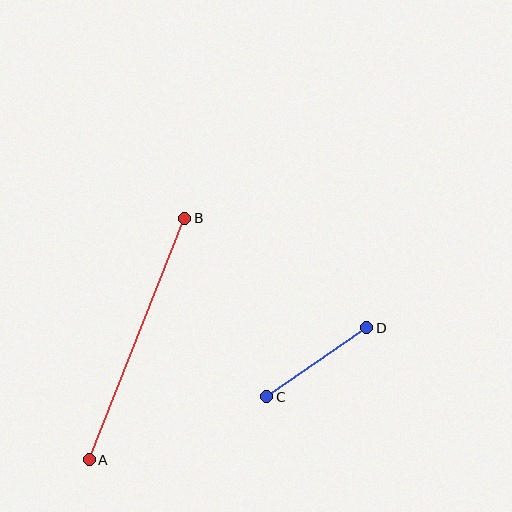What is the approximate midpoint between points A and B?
The midpoint is at approximately (137, 339) pixels.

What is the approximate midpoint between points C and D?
The midpoint is at approximately (317, 362) pixels.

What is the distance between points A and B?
The distance is approximately 260 pixels.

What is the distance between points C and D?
The distance is approximately 121 pixels.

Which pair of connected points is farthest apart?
Points A and B are farthest apart.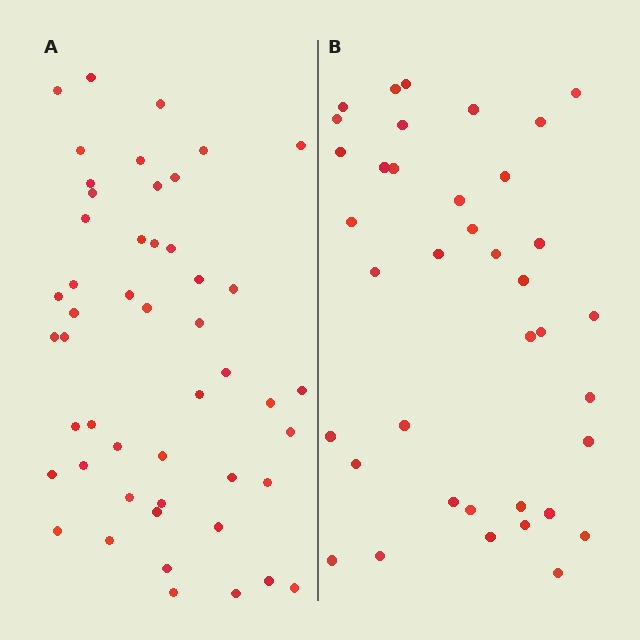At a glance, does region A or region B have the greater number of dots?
Region A (the left region) has more dots.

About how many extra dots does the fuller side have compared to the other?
Region A has roughly 12 or so more dots than region B.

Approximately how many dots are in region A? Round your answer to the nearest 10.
About 50 dots. (The exact count is 49, which rounds to 50.)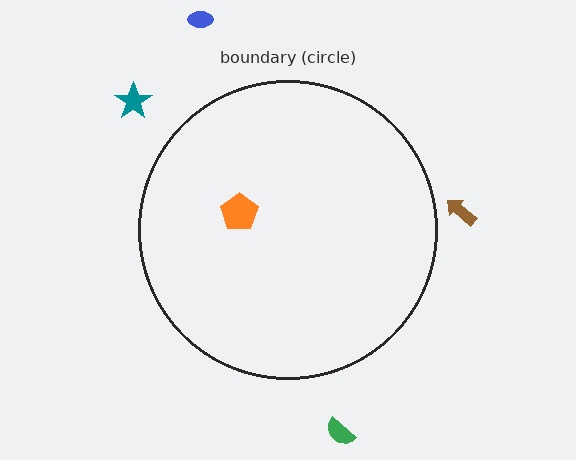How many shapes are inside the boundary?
1 inside, 4 outside.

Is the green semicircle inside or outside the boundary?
Outside.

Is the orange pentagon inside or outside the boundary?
Inside.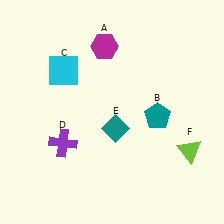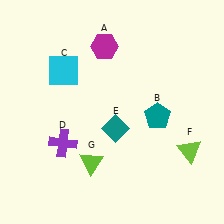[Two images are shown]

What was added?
A lime triangle (G) was added in Image 2.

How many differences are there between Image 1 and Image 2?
There is 1 difference between the two images.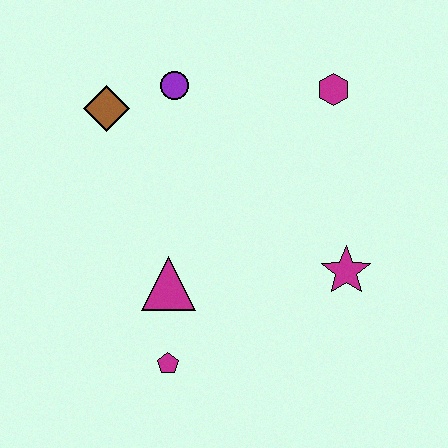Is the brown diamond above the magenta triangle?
Yes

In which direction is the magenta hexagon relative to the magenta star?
The magenta hexagon is above the magenta star.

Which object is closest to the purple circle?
The brown diamond is closest to the purple circle.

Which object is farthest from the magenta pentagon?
The magenta hexagon is farthest from the magenta pentagon.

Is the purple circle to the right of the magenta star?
No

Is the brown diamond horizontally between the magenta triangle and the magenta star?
No